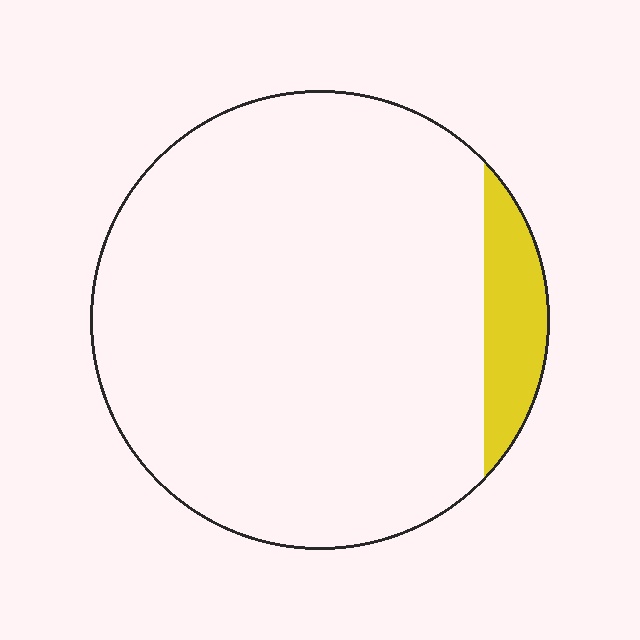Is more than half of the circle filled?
No.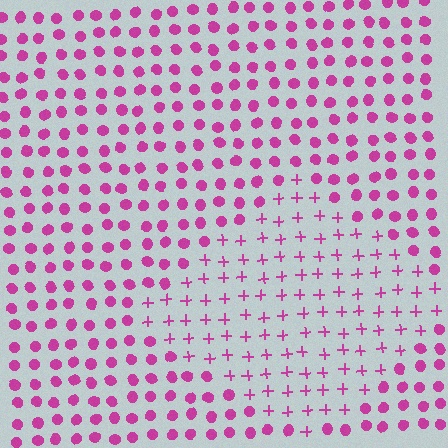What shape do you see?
I see a diamond.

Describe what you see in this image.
The image is filled with small magenta elements arranged in a uniform grid. A diamond-shaped region contains plus signs, while the surrounding area contains circles. The boundary is defined purely by the change in element shape.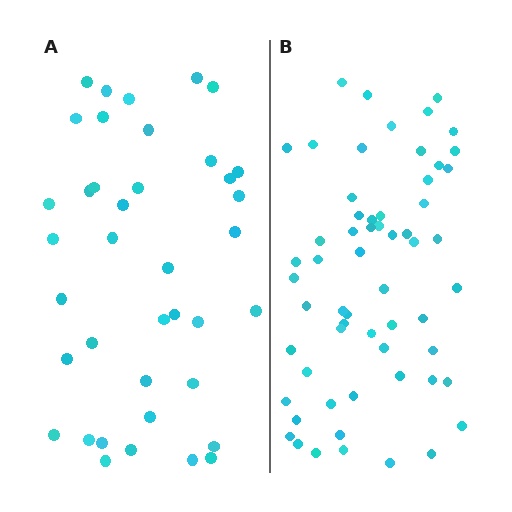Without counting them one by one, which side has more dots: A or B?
Region B (the right region) has more dots.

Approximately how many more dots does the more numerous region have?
Region B has approximately 20 more dots than region A.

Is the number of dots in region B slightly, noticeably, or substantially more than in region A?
Region B has substantially more. The ratio is roughly 1.5 to 1.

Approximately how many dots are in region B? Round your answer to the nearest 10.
About 60 dots.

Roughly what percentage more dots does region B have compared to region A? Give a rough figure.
About 55% more.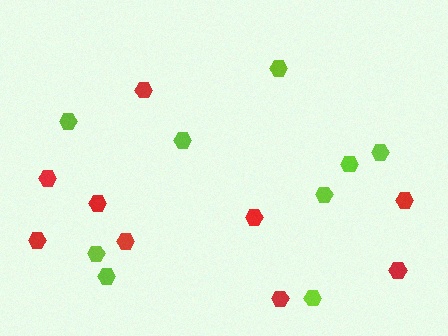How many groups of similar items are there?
There are 2 groups: one group of red hexagons (9) and one group of lime hexagons (9).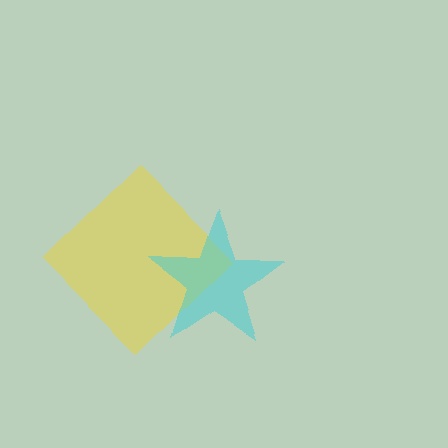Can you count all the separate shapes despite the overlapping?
Yes, there are 2 separate shapes.